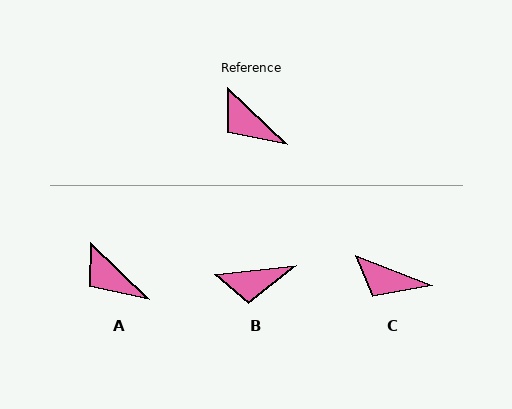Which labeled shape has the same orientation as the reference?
A.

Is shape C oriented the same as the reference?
No, it is off by about 22 degrees.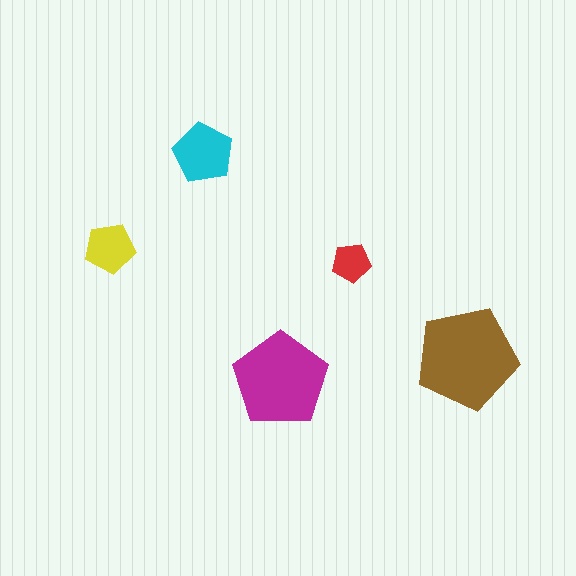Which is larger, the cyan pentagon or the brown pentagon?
The brown one.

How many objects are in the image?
There are 5 objects in the image.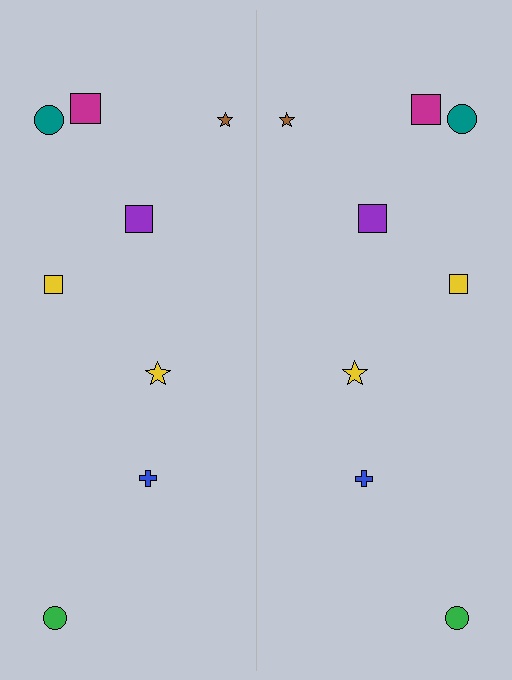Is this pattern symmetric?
Yes, this pattern has bilateral (reflection) symmetry.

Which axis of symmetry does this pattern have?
The pattern has a vertical axis of symmetry running through the center of the image.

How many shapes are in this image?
There are 16 shapes in this image.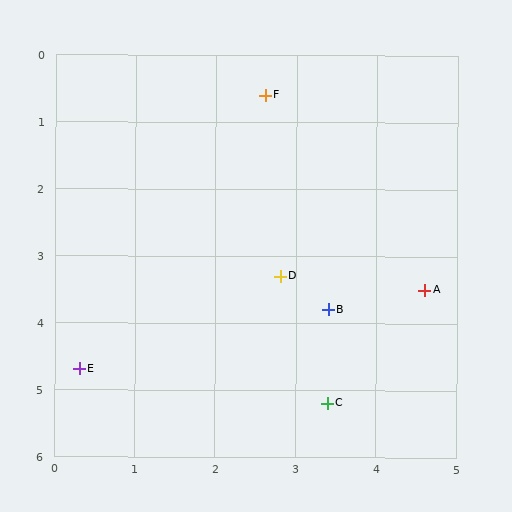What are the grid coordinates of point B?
Point B is at approximately (3.4, 3.8).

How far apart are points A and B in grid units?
Points A and B are about 1.2 grid units apart.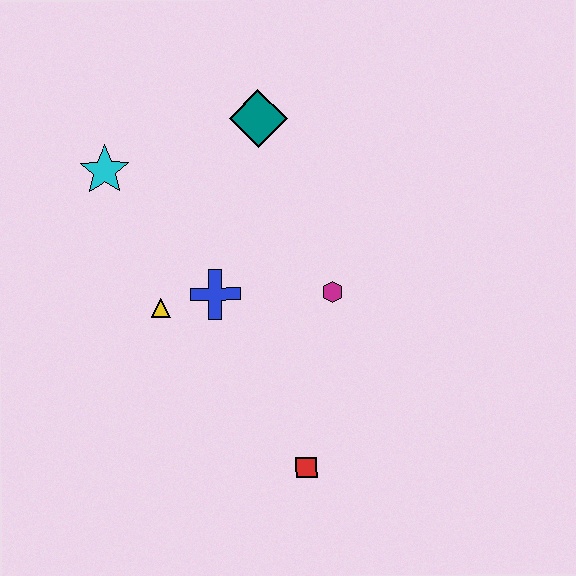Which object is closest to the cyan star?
The yellow triangle is closest to the cyan star.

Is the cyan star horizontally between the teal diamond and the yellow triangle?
No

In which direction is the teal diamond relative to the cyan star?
The teal diamond is to the right of the cyan star.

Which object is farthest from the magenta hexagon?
The cyan star is farthest from the magenta hexagon.